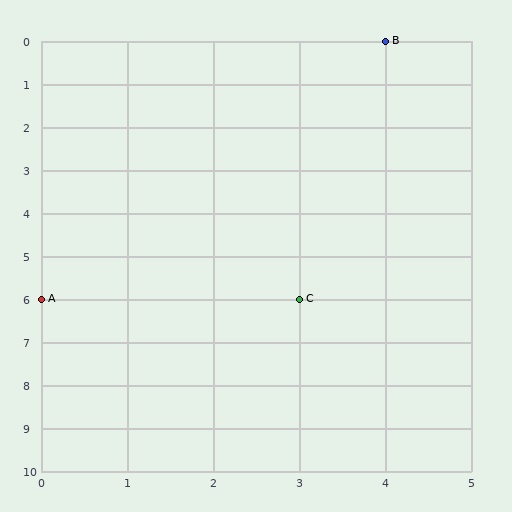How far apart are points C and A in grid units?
Points C and A are 3 columns apart.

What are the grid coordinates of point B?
Point B is at grid coordinates (4, 0).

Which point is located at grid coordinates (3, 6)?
Point C is at (3, 6).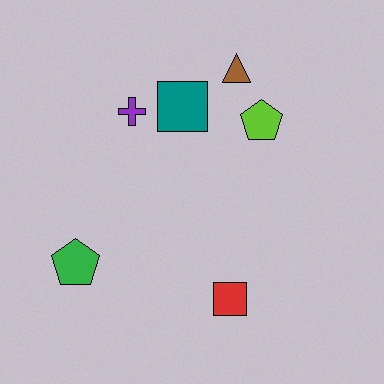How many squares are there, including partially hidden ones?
There are 2 squares.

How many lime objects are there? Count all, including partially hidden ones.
There is 1 lime object.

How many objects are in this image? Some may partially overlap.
There are 6 objects.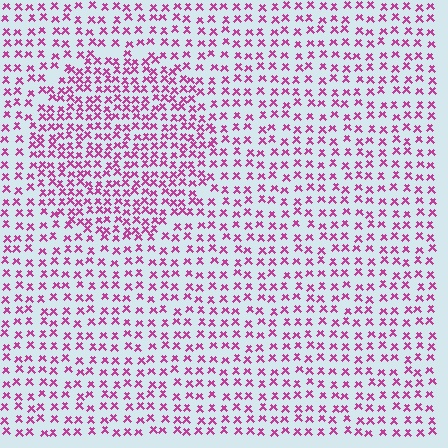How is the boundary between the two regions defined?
The boundary is defined by a change in element density (approximately 1.7x ratio). All elements are the same color, size, and shape.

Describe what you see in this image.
The image contains small magenta elements arranged at two different densities. A circle-shaped region is visible where the elements are more densely packed than the surrounding area.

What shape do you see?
I see a circle.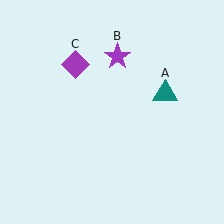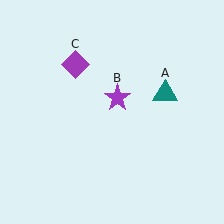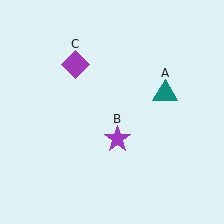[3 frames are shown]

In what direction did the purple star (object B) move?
The purple star (object B) moved down.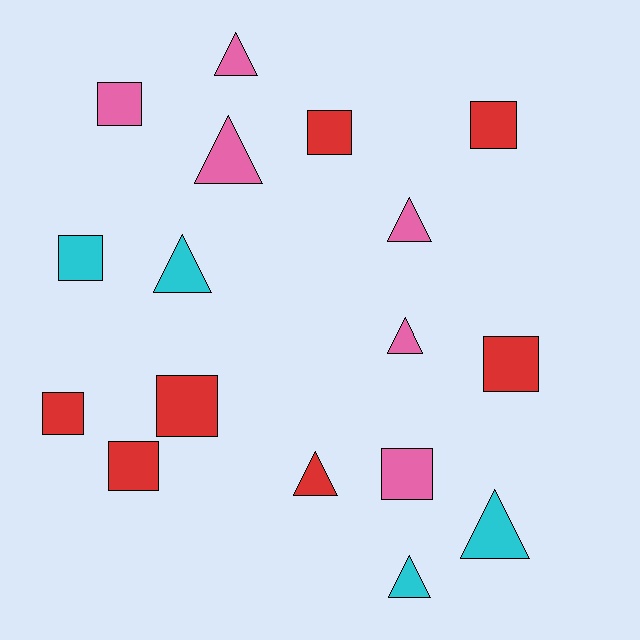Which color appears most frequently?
Red, with 7 objects.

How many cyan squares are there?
There is 1 cyan square.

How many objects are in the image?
There are 17 objects.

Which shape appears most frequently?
Square, with 9 objects.